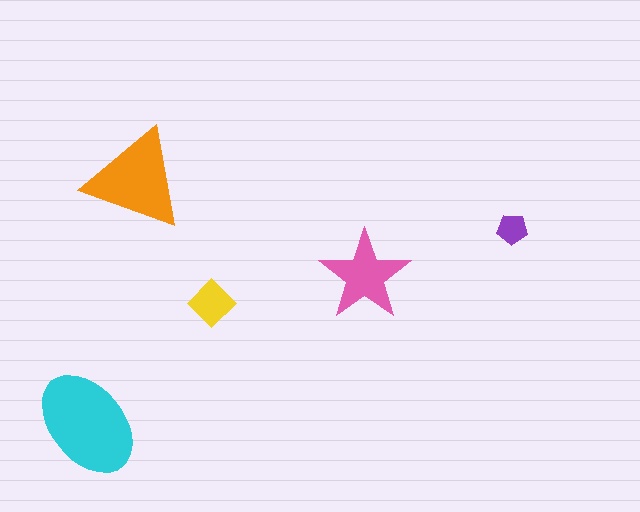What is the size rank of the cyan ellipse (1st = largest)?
1st.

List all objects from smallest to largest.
The purple pentagon, the yellow diamond, the pink star, the orange triangle, the cyan ellipse.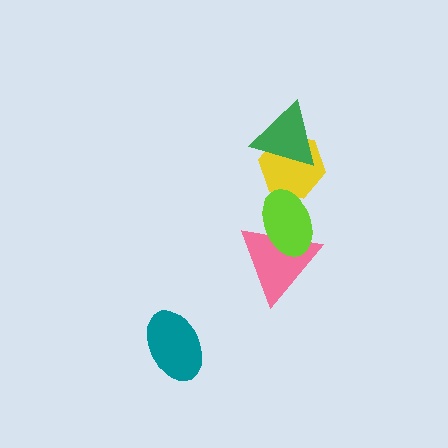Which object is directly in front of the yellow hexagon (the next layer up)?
The green triangle is directly in front of the yellow hexagon.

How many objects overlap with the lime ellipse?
2 objects overlap with the lime ellipse.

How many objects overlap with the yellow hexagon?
2 objects overlap with the yellow hexagon.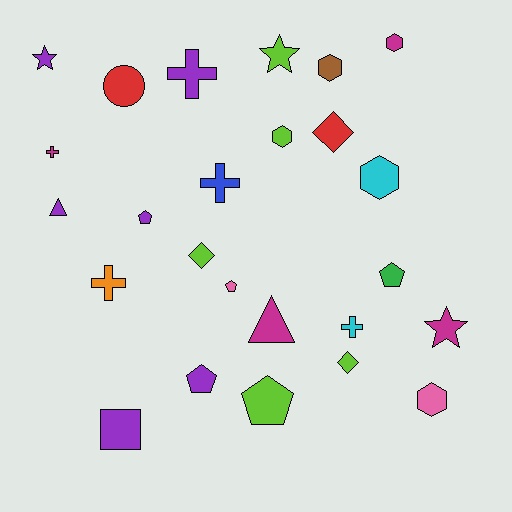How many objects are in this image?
There are 25 objects.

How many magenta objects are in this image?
There are 4 magenta objects.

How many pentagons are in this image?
There are 5 pentagons.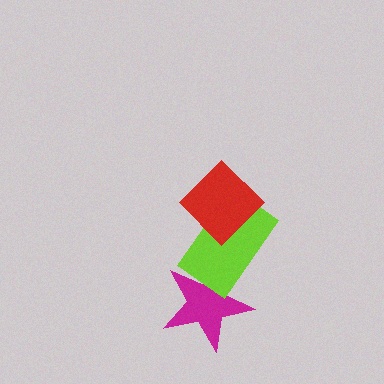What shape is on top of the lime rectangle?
The red diamond is on top of the lime rectangle.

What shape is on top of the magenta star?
The lime rectangle is on top of the magenta star.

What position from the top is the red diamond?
The red diamond is 1st from the top.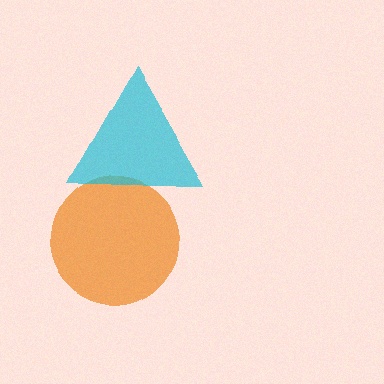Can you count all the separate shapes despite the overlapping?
Yes, there are 2 separate shapes.